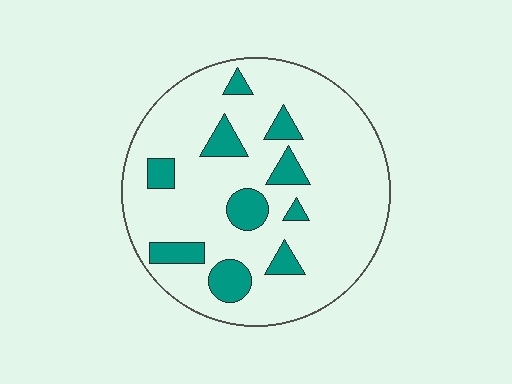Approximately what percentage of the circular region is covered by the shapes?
Approximately 15%.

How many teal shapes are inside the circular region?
10.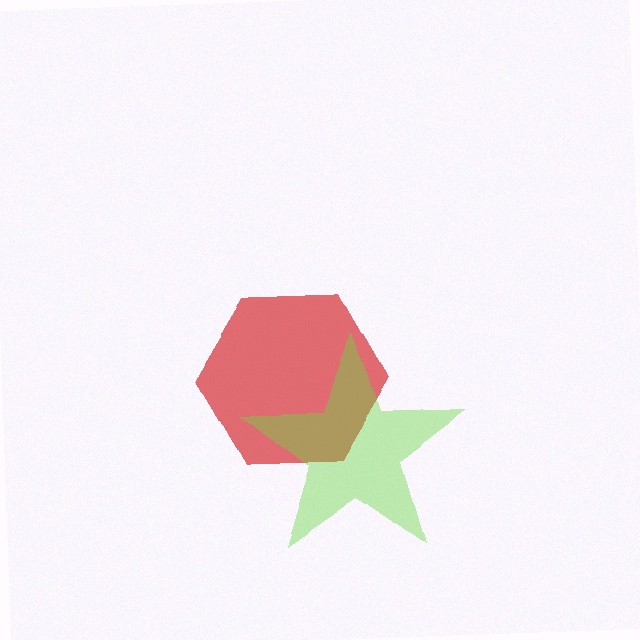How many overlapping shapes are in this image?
There are 2 overlapping shapes in the image.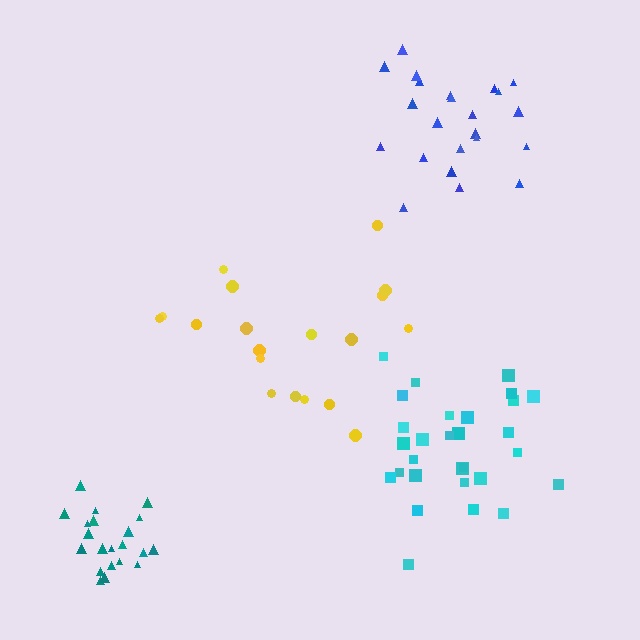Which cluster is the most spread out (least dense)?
Yellow.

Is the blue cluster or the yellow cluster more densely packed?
Blue.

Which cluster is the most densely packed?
Teal.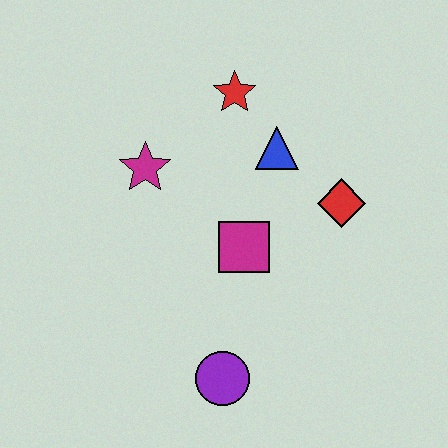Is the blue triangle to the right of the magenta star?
Yes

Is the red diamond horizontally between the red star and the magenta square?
No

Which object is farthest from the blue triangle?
The purple circle is farthest from the blue triangle.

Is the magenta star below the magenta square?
No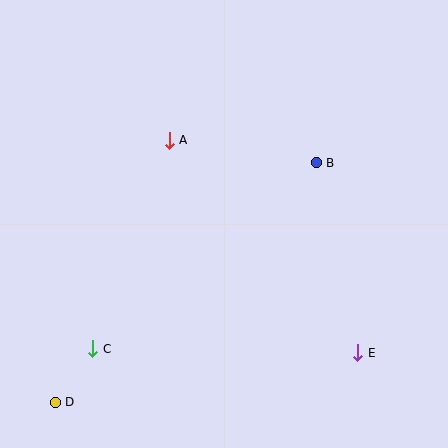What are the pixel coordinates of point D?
Point D is at (55, 402).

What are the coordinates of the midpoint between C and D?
The midpoint between C and D is at (74, 376).